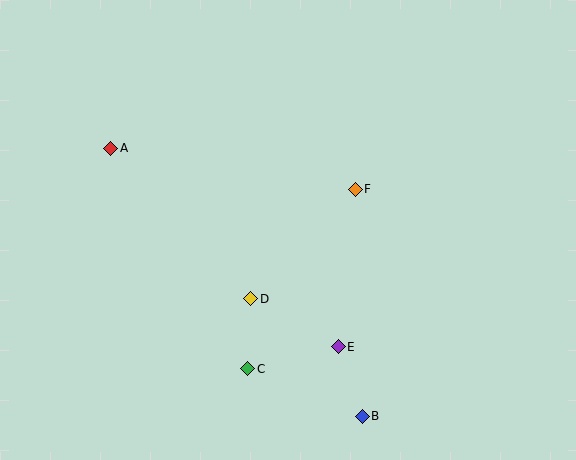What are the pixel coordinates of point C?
Point C is at (248, 369).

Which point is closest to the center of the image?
Point D at (251, 299) is closest to the center.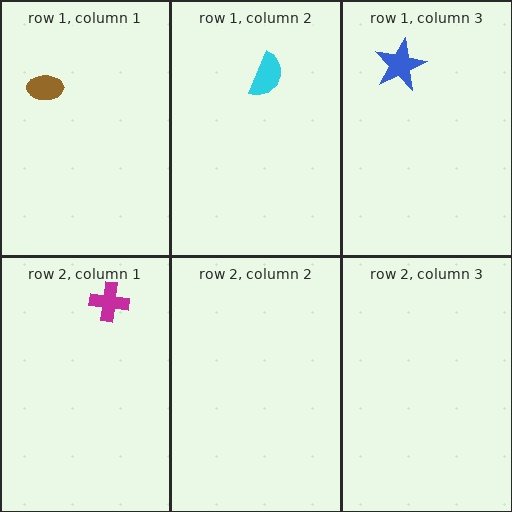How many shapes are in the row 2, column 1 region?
1.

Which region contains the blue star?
The row 1, column 3 region.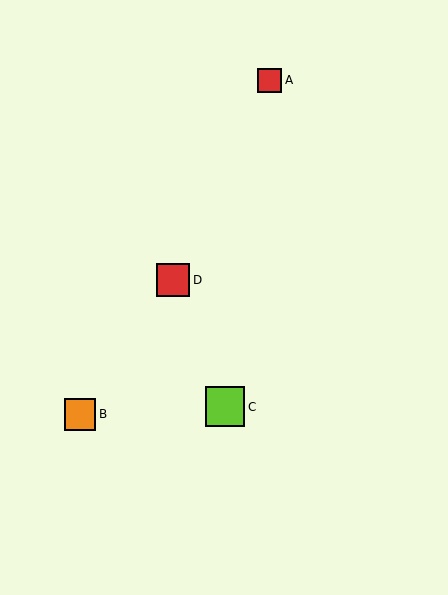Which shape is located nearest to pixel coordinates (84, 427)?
The orange square (labeled B) at (80, 414) is nearest to that location.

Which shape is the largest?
The lime square (labeled C) is the largest.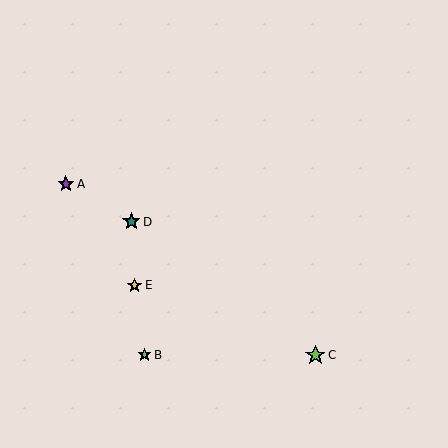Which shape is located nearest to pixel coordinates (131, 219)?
The teal star (labeled D) at (131, 222) is nearest to that location.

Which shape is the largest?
The lime star (labeled C) is the largest.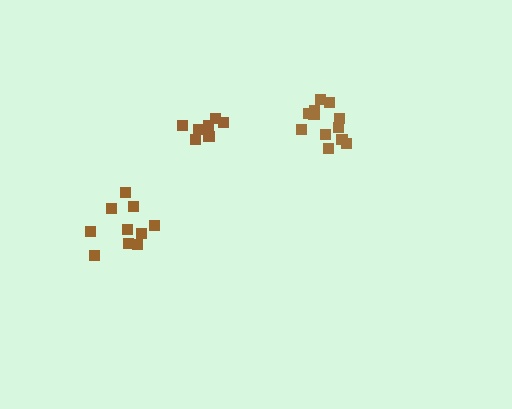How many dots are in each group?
Group 1: 12 dots, Group 2: 10 dots, Group 3: 7 dots (29 total).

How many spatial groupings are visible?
There are 3 spatial groupings.